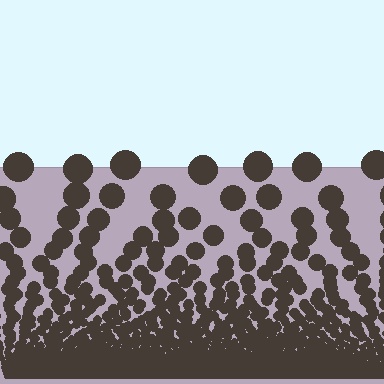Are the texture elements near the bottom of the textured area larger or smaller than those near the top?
Smaller. The gradient is inverted — elements near the bottom are smaller and denser.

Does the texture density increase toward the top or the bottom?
Density increases toward the bottom.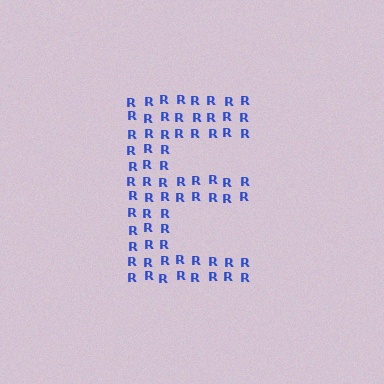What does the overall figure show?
The overall figure shows the letter E.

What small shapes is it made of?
It is made of small letter R's.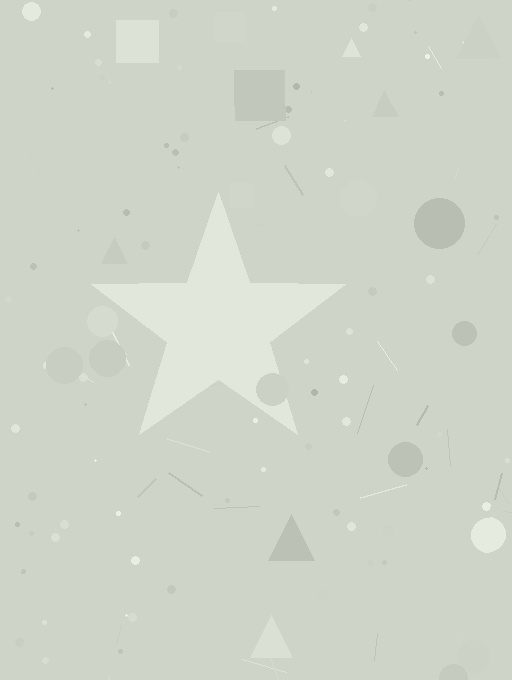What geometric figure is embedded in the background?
A star is embedded in the background.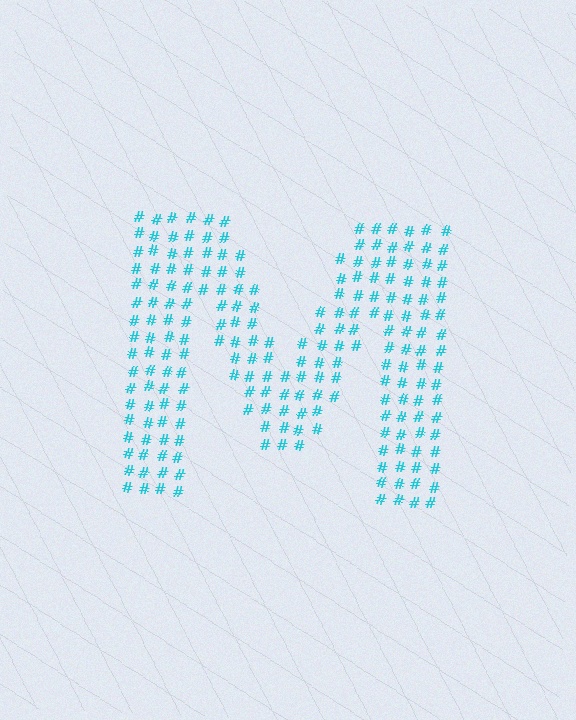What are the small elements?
The small elements are hash symbols.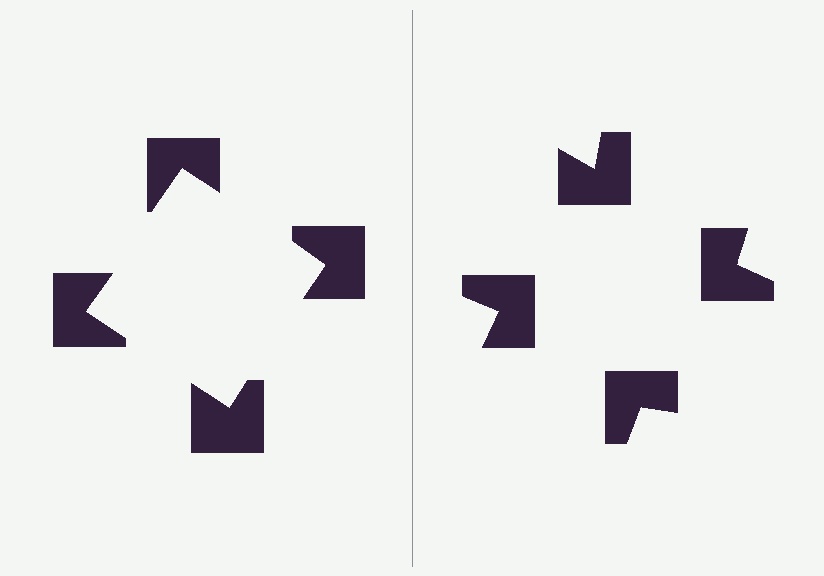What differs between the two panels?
The notched squares are positioned identically on both sides; only the wedge orientations differ. On the left they align to a square; on the right they are misaligned.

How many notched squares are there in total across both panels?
8 — 4 on each side.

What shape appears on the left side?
An illusory square.